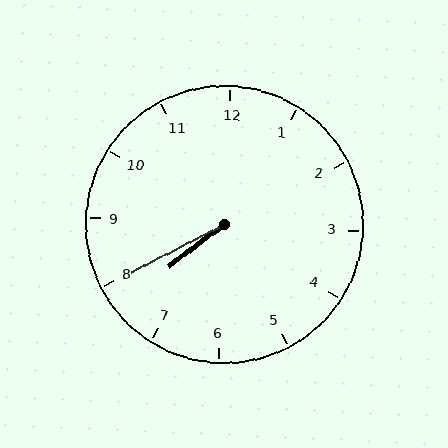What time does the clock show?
7:40.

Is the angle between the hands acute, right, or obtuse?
It is acute.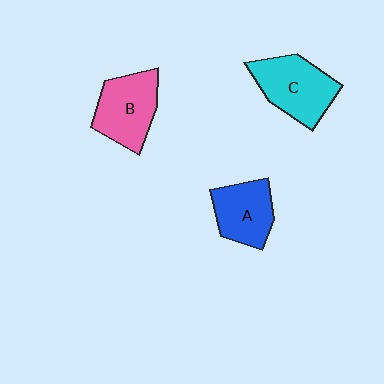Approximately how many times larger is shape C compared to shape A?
Approximately 1.3 times.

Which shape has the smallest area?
Shape A (blue).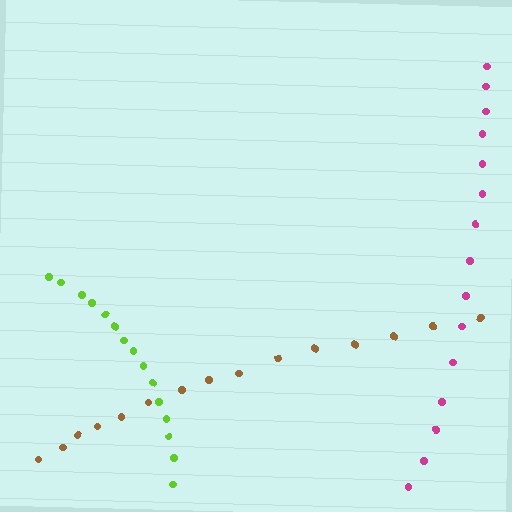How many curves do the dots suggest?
There are 3 distinct paths.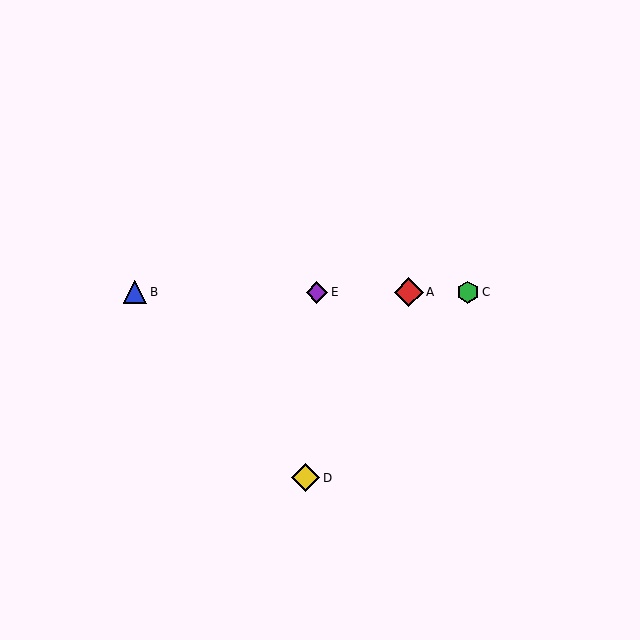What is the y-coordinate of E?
Object E is at y≈292.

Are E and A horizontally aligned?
Yes, both are at y≈292.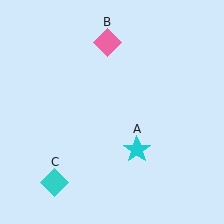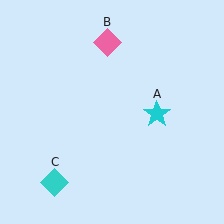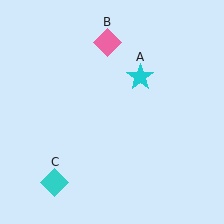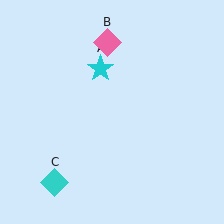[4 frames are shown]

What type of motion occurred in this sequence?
The cyan star (object A) rotated counterclockwise around the center of the scene.